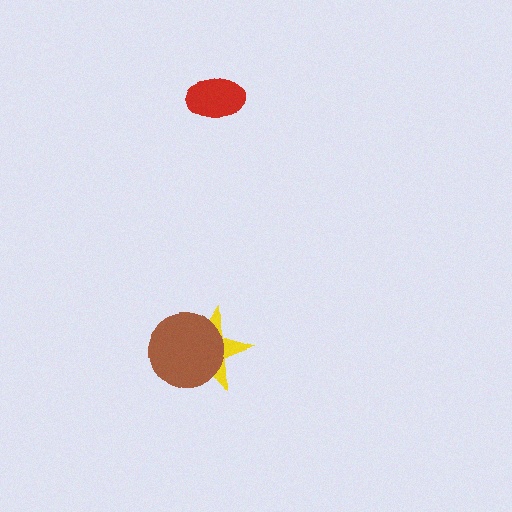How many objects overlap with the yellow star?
1 object overlaps with the yellow star.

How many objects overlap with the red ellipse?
0 objects overlap with the red ellipse.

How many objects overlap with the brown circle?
1 object overlaps with the brown circle.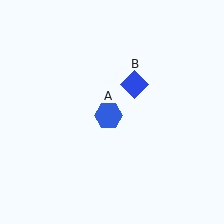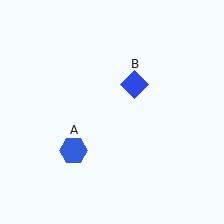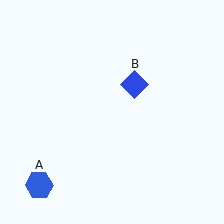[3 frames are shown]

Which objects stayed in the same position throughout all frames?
Blue diamond (object B) remained stationary.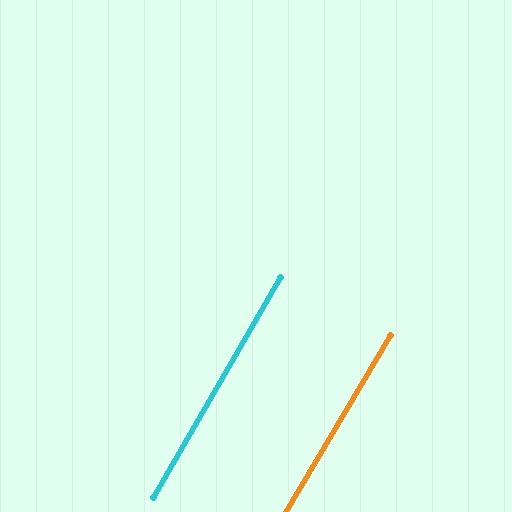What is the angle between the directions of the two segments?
Approximately 1 degree.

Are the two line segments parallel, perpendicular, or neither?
Parallel — their directions differ by only 0.6°.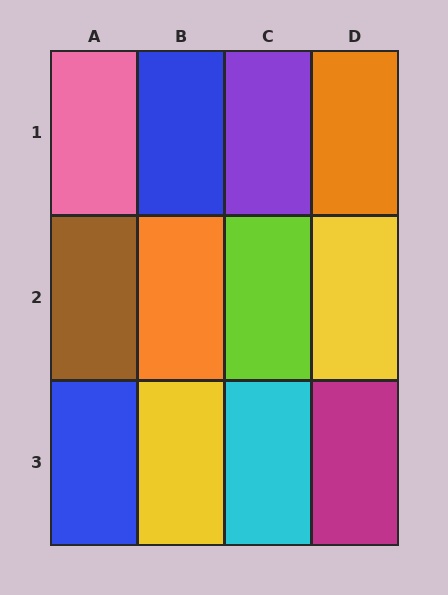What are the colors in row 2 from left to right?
Brown, orange, lime, yellow.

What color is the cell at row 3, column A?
Blue.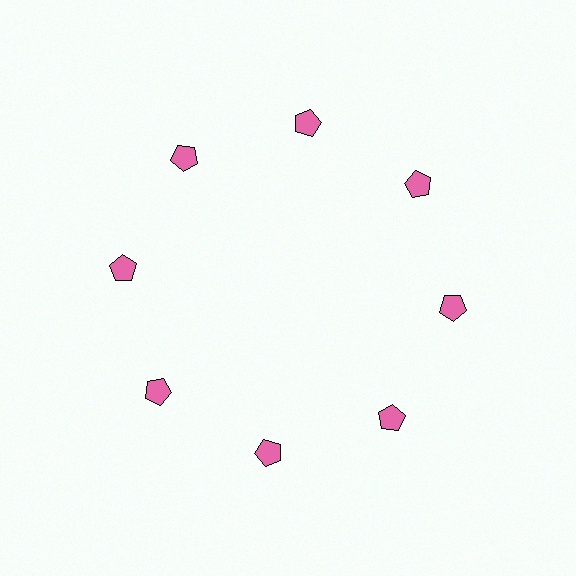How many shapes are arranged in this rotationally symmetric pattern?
There are 8 shapes, arranged in 8 groups of 1.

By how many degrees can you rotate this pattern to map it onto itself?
The pattern maps onto itself every 45 degrees of rotation.